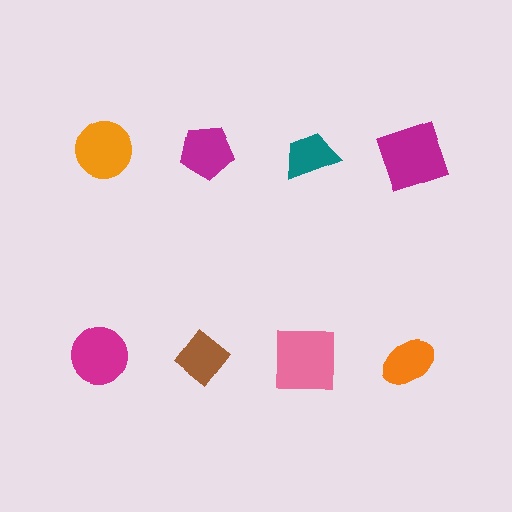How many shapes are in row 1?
4 shapes.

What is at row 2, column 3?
A pink square.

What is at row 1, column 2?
A magenta pentagon.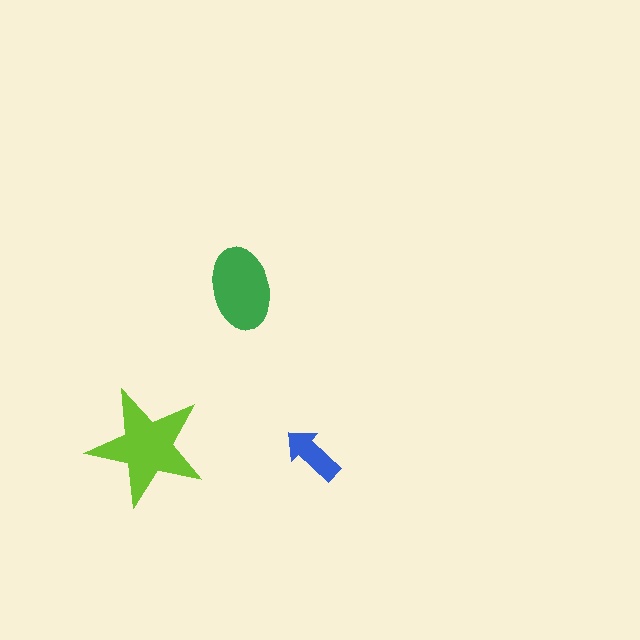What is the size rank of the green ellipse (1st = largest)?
2nd.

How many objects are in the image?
There are 3 objects in the image.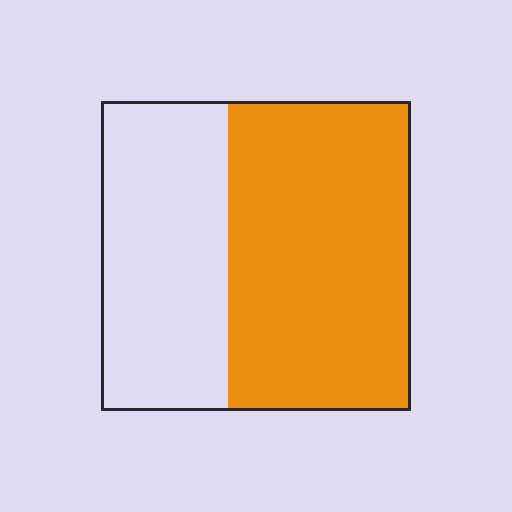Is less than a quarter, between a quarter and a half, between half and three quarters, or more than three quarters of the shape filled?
Between half and three quarters.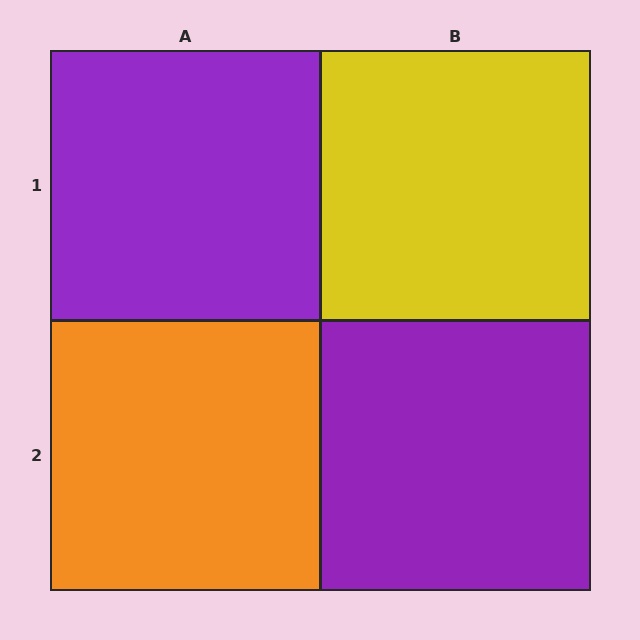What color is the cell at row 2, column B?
Purple.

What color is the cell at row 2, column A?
Orange.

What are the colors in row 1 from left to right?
Purple, yellow.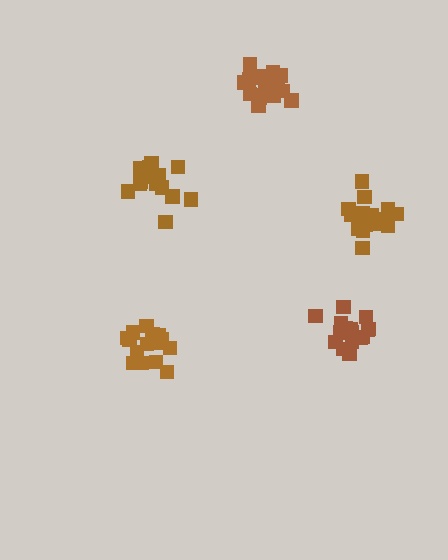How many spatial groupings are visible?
There are 5 spatial groupings.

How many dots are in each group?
Group 1: 17 dots, Group 2: 21 dots, Group 3: 15 dots, Group 4: 19 dots, Group 5: 15 dots (87 total).